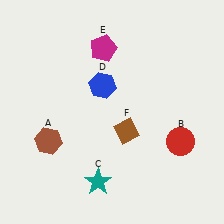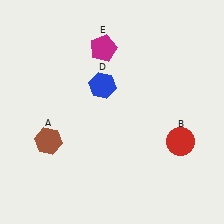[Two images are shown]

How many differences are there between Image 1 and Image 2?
There are 2 differences between the two images.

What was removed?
The brown diamond (F), the teal star (C) were removed in Image 2.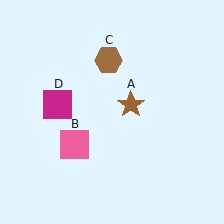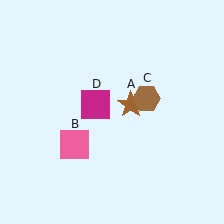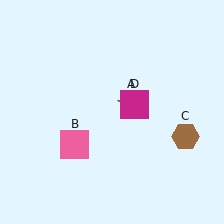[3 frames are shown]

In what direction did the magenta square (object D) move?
The magenta square (object D) moved right.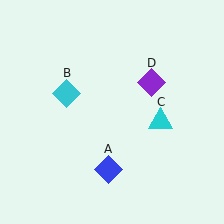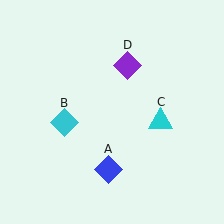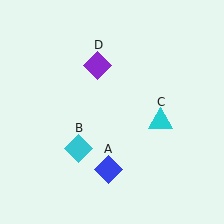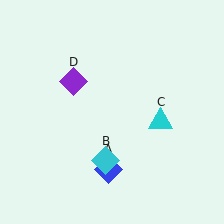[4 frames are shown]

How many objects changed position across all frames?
2 objects changed position: cyan diamond (object B), purple diamond (object D).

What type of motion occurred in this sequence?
The cyan diamond (object B), purple diamond (object D) rotated counterclockwise around the center of the scene.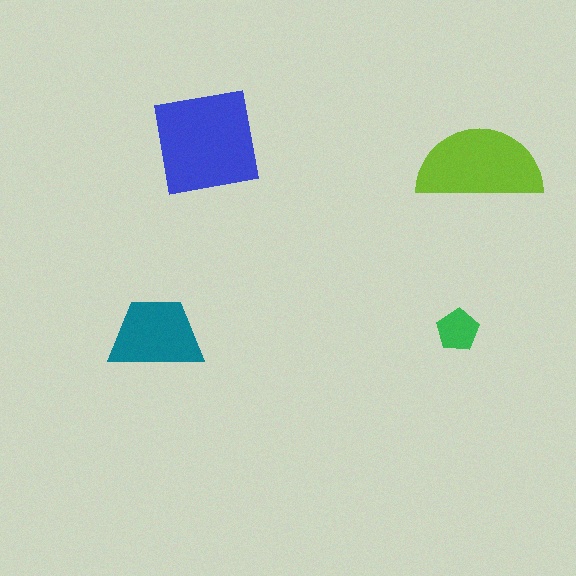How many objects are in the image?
There are 4 objects in the image.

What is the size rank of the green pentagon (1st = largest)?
4th.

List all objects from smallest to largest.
The green pentagon, the teal trapezoid, the lime semicircle, the blue square.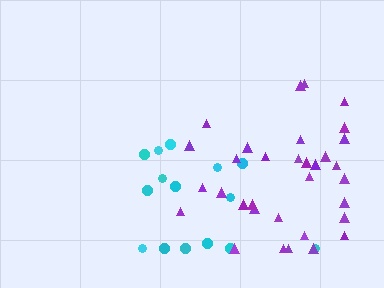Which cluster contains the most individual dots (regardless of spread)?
Purple (33).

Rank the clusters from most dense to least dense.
purple, cyan.